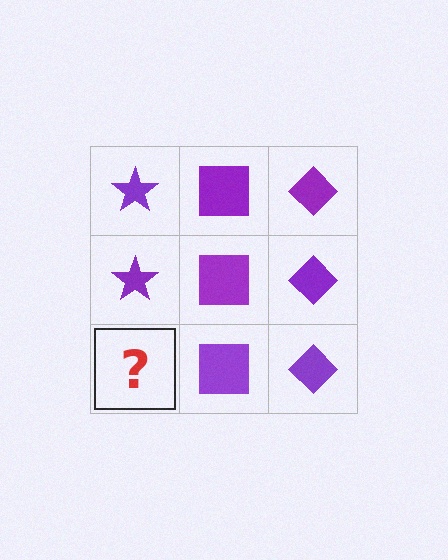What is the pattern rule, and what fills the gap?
The rule is that each column has a consistent shape. The gap should be filled with a purple star.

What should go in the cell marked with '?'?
The missing cell should contain a purple star.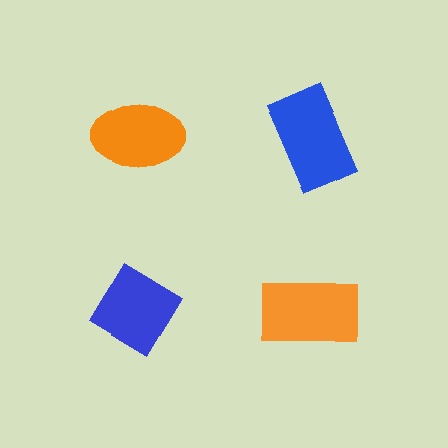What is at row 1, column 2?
A blue rectangle.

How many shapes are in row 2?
2 shapes.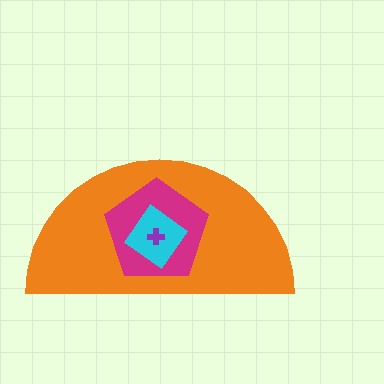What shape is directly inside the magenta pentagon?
The cyan diamond.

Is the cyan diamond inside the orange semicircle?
Yes.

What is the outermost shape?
The orange semicircle.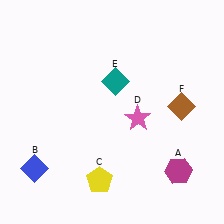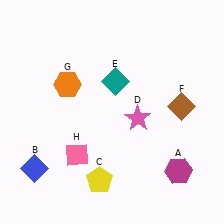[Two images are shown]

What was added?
An orange hexagon (G), a pink diamond (H) were added in Image 2.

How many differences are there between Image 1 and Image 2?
There are 2 differences between the two images.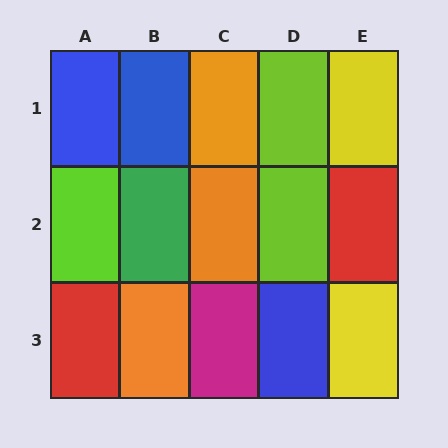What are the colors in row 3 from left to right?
Red, orange, magenta, blue, yellow.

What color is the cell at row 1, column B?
Blue.